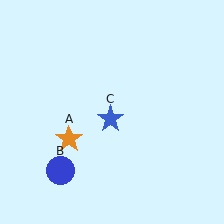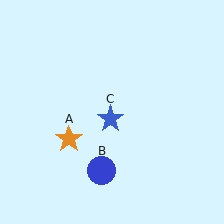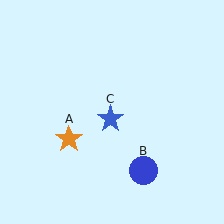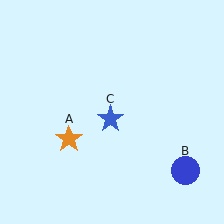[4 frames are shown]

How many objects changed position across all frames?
1 object changed position: blue circle (object B).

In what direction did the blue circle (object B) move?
The blue circle (object B) moved right.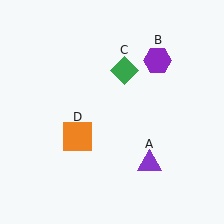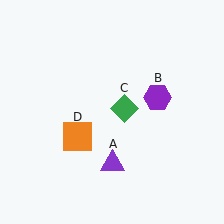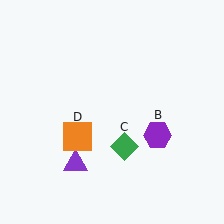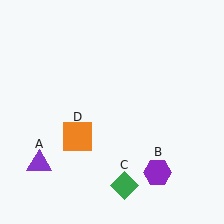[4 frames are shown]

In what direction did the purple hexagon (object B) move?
The purple hexagon (object B) moved down.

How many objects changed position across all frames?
3 objects changed position: purple triangle (object A), purple hexagon (object B), green diamond (object C).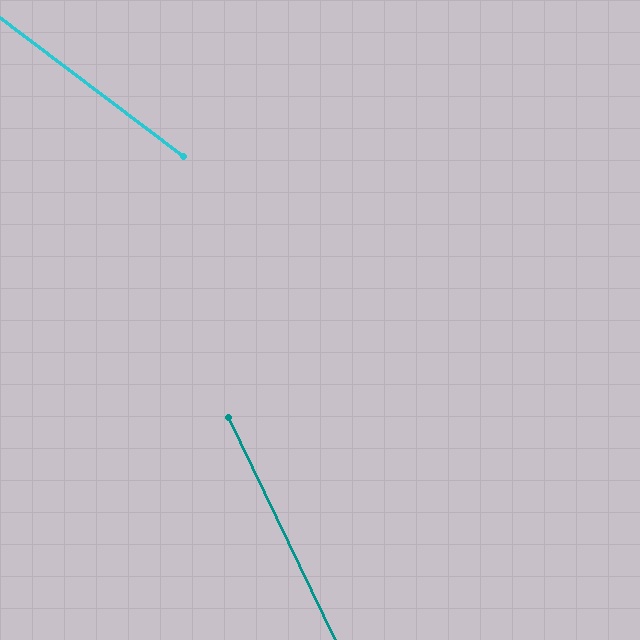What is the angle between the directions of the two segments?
Approximately 27 degrees.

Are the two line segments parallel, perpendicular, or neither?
Neither parallel nor perpendicular — they differ by about 27°.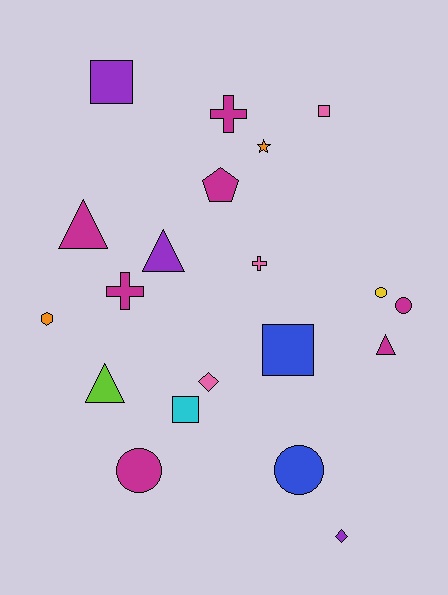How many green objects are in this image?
There are no green objects.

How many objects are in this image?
There are 20 objects.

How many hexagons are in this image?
There is 1 hexagon.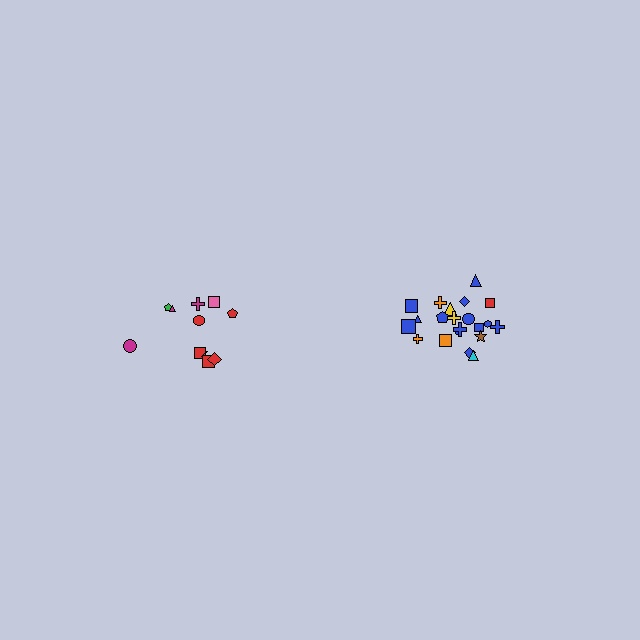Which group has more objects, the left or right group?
The right group.